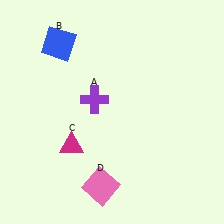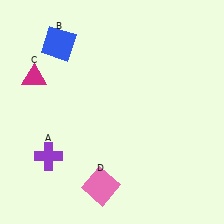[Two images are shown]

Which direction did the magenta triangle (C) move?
The magenta triangle (C) moved up.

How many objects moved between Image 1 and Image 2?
2 objects moved between the two images.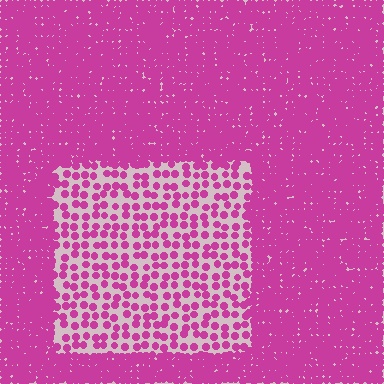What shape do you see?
I see a rectangle.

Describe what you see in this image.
The image contains small magenta elements arranged at two different densities. A rectangle-shaped region is visible where the elements are less densely packed than the surrounding area.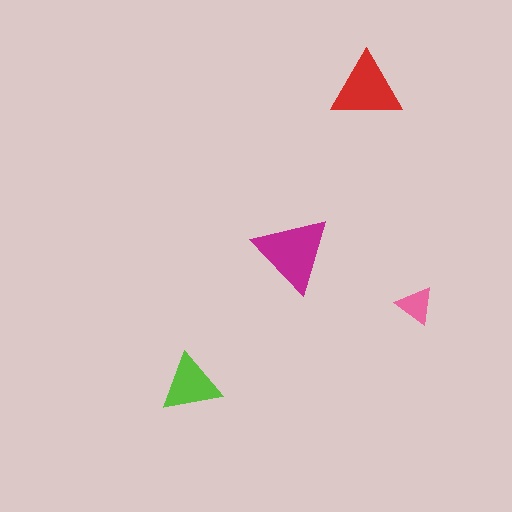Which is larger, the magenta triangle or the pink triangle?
The magenta one.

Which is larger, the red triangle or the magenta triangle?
The magenta one.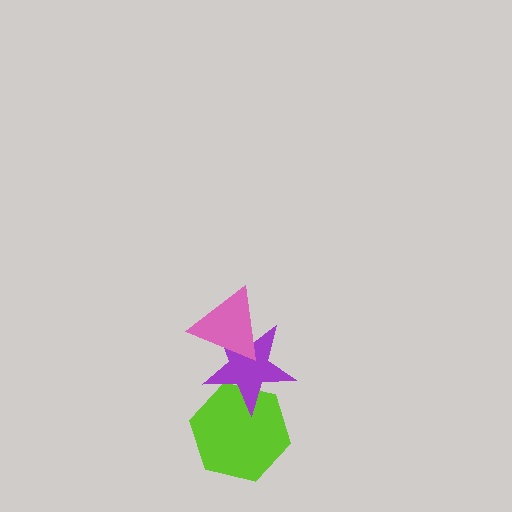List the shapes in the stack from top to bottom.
From top to bottom: the pink triangle, the purple star, the lime hexagon.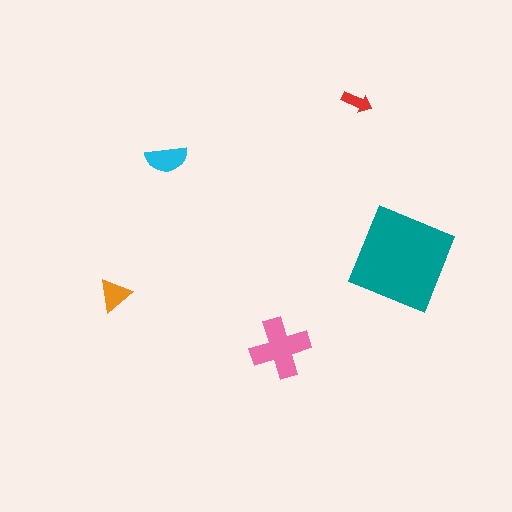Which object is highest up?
The red arrow is topmost.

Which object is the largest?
The teal square.